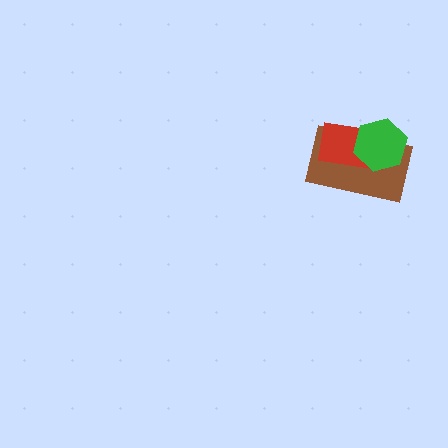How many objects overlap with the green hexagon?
2 objects overlap with the green hexagon.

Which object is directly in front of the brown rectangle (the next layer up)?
The red rectangle is directly in front of the brown rectangle.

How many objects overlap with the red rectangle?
2 objects overlap with the red rectangle.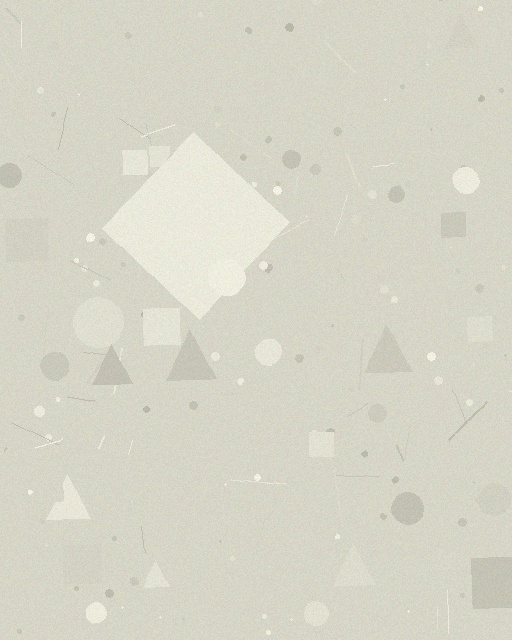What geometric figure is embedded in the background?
A diamond is embedded in the background.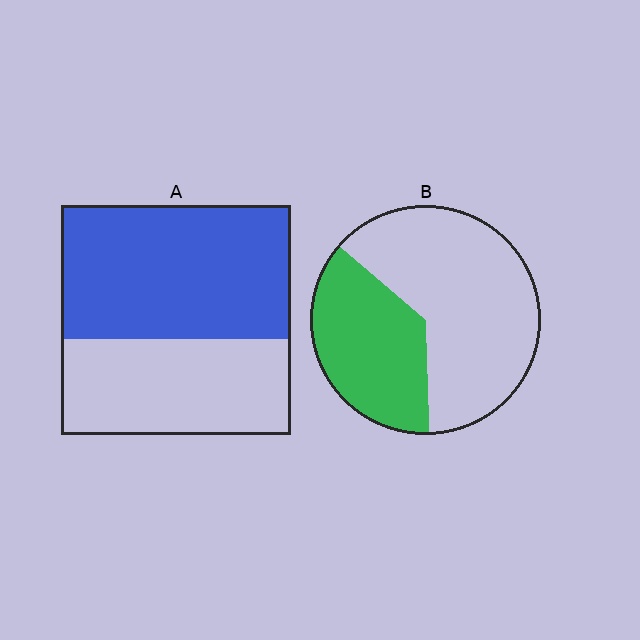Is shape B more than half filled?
No.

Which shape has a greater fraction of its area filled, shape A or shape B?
Shape A.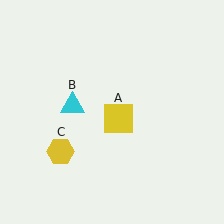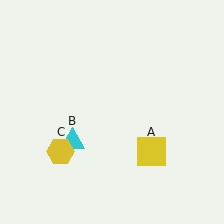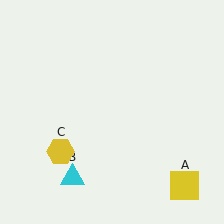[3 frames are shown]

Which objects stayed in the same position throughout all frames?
Yellow hexagon (object C) remained stationary.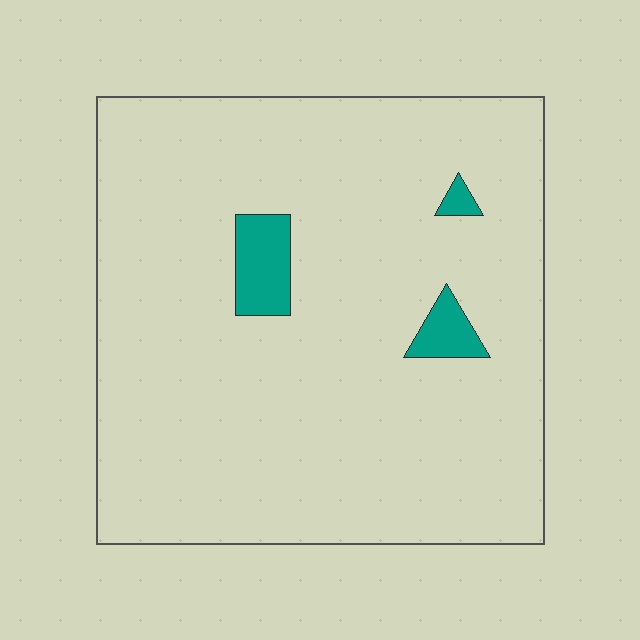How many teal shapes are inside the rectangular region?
3.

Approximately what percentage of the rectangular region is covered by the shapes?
Approximately 5%.